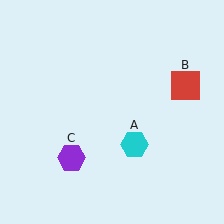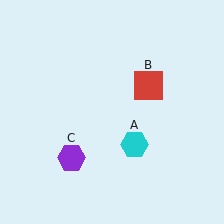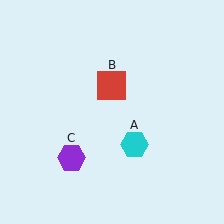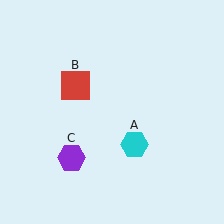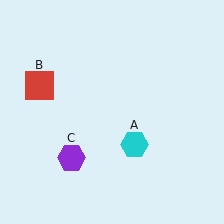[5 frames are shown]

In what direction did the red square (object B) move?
The red square (object B) moved left.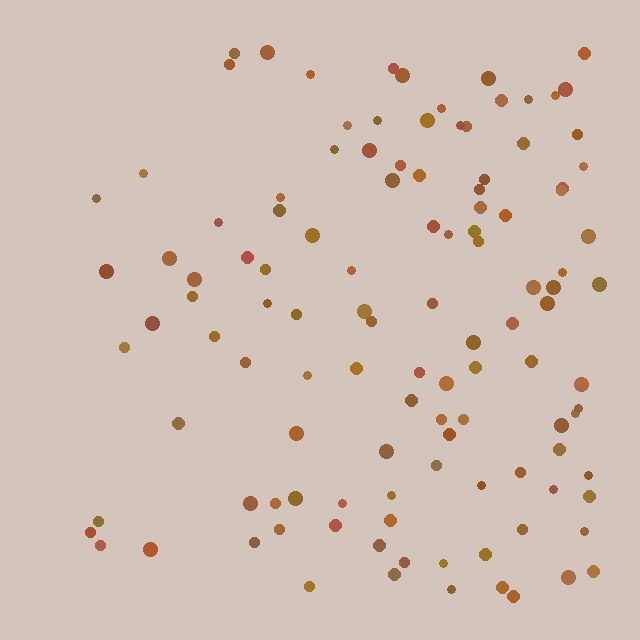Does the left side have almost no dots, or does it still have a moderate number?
Still a moderate number, just noticeably fewer than the right.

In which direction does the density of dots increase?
From left to right, with the right side densest.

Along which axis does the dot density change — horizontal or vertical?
Horizontal.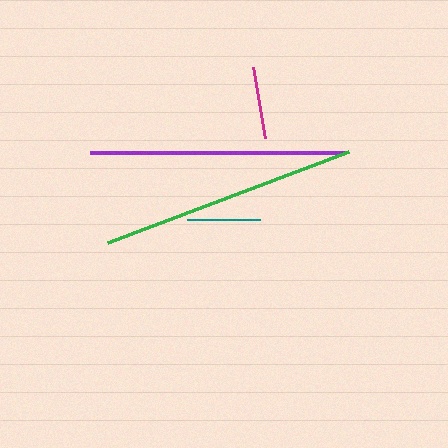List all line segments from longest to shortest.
From longest to shortest: green, purple, teal, magenta.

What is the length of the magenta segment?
The magenta segment is approximately 72 pixels long.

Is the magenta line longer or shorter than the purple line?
The purple line is longer than the magenta line.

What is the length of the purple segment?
The purple segment is approximately 254 pixels long.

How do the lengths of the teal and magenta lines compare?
The teal and magenta lines are approximately the same length.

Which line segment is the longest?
The green line is the longest at approximately 257 pixels.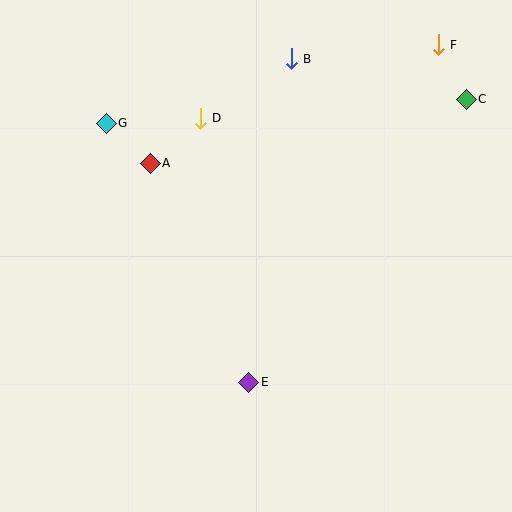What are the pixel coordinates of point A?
Point A is at (150, 163).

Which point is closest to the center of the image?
Point E at (249, 382) is closest to the center.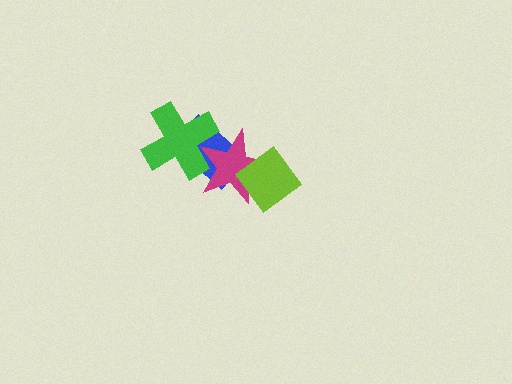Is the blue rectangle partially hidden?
Yes, it is partially covered by another shape.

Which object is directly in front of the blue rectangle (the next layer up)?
The magenta star is directly in front of the blue rectangle.